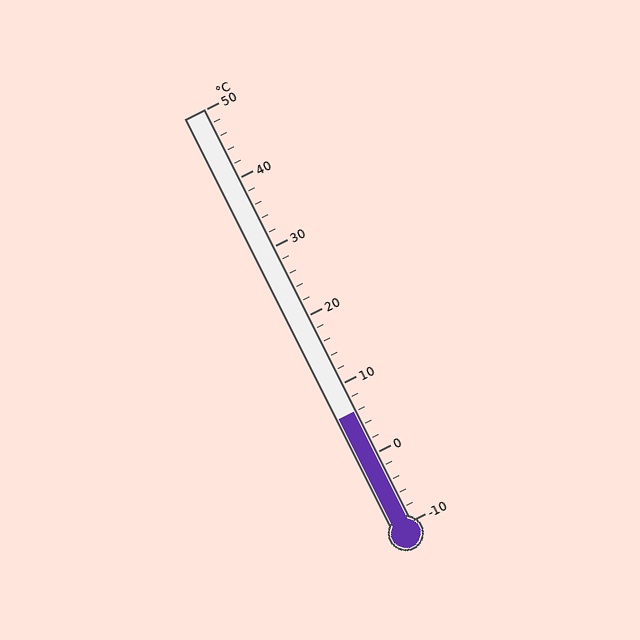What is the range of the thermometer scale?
The thermometer scale ranges from -10°C to 50°C.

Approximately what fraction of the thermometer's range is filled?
The thermometer is filled to approximately 25% of its range.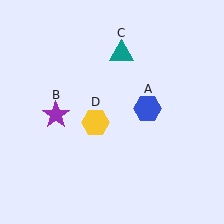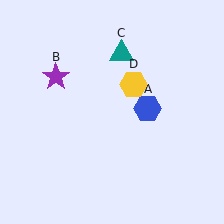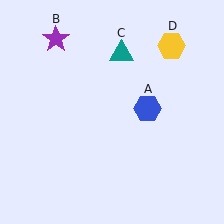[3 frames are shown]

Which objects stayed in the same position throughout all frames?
Blue hexagon (object A) and teal triangle (object C) remained stationary.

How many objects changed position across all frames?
2 objects changed position: purple star (object B), yellow hexagon (object D).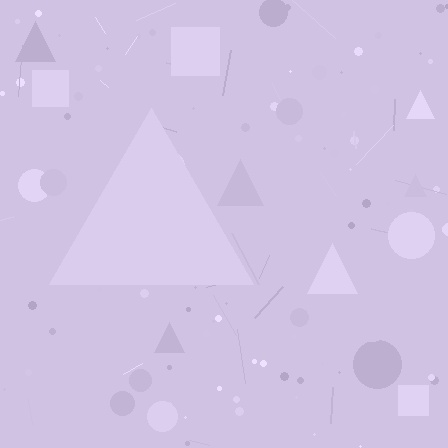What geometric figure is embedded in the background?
A triangle is embedded in the background.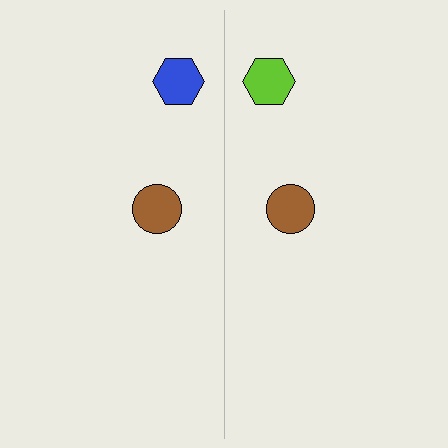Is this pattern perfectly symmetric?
No, the pattern is not perfectly symmetric. The lime hexagon on the right side breaks the symmetry — its mirror counterpart is blue.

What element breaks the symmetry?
The lime hexagon on the right side breaks the symmetry — its mirror counterpart is blue.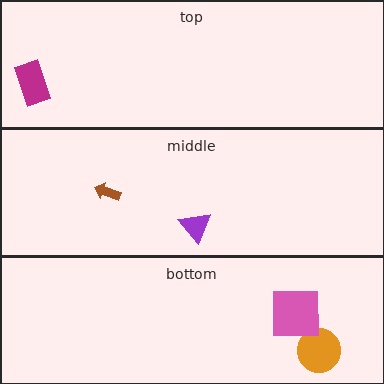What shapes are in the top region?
The magenta rectangle.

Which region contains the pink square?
The bottom region.